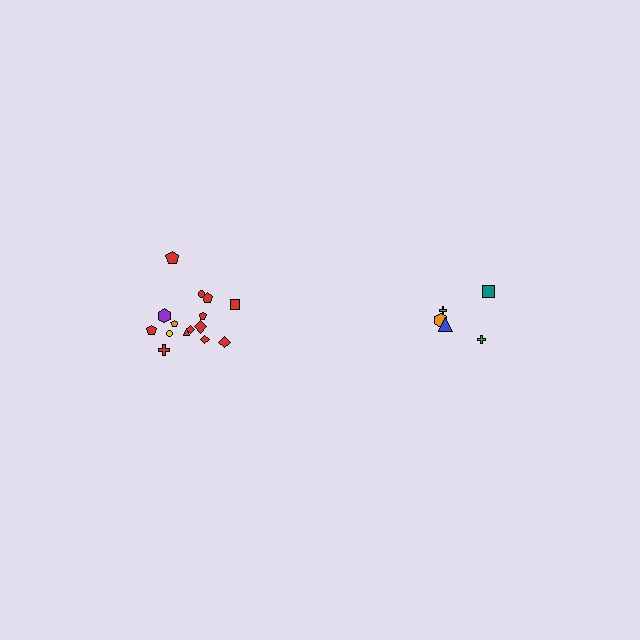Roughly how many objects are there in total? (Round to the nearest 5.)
Roughly 20 objects in total.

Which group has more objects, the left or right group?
The left group.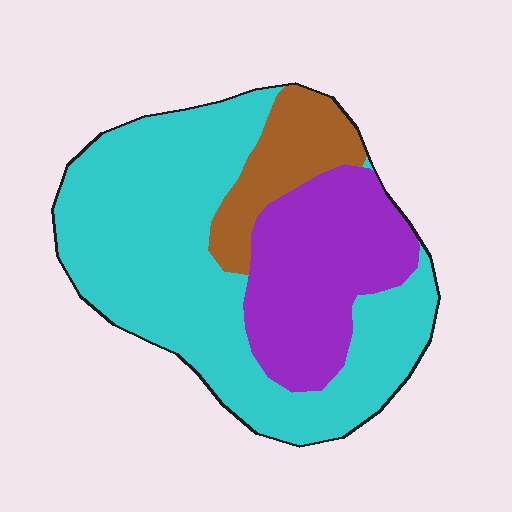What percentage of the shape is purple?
Purple covers around 30% of the shape.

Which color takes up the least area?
Brown, at roughly 15%.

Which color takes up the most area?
Cyan, at roughly 60%.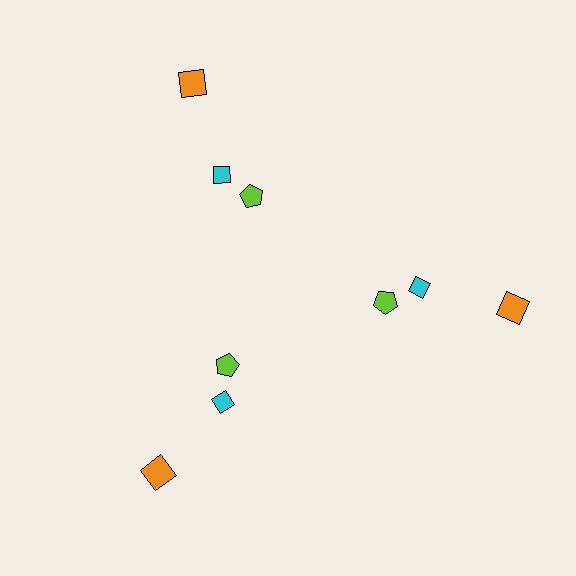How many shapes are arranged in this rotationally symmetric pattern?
There are 9 shapes, arranged in 3 groups of 3.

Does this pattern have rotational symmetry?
Yes, this pattern has 3-fold rotational symmetry. It looks the same after rotating 120 degrees around the center.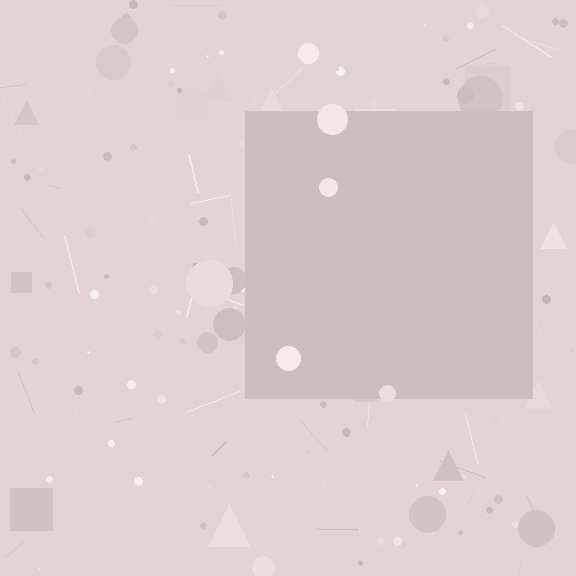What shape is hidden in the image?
A square is hidden in the image.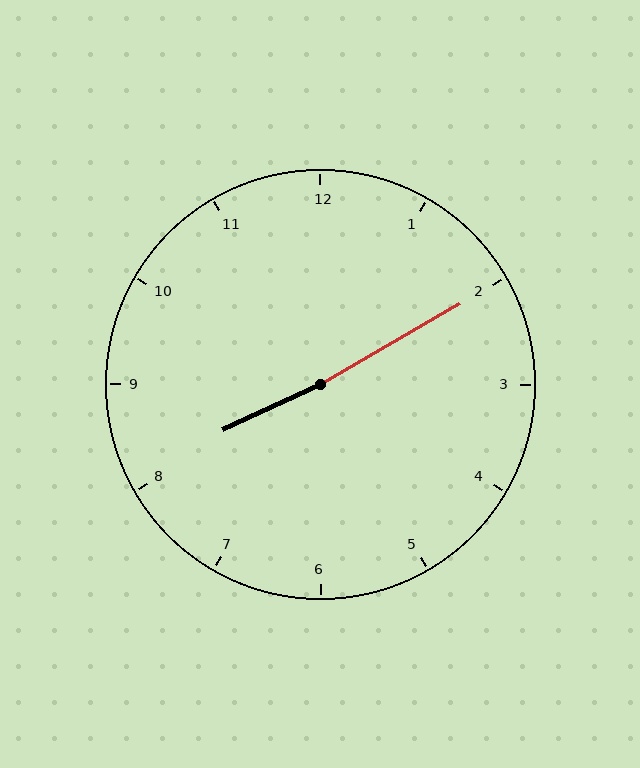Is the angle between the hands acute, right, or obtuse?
It is obtuse.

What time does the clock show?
8:10.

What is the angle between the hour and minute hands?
Approximately 175 degrees.